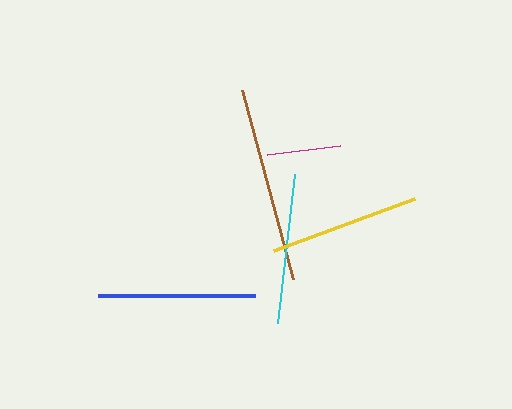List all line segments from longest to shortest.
From longest to shortest: brown, blue, yellow, cyan, magenta.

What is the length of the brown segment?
The brown segment is approximately 196 pixels long.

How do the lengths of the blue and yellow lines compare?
The blue and yellow lines are approximately the same length.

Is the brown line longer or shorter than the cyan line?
The brown line is longer than the cyan line.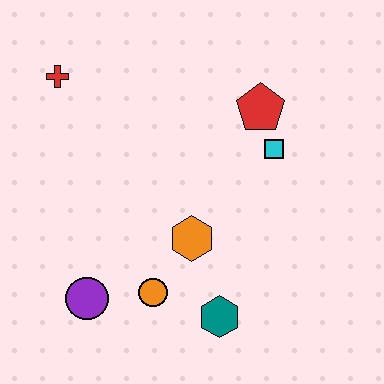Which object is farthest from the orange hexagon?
The red cross is farthest from the orange hexagon.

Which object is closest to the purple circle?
The orange circle is closest to the purple circle.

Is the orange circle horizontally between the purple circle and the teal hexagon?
Yes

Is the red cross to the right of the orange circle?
No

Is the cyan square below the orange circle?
No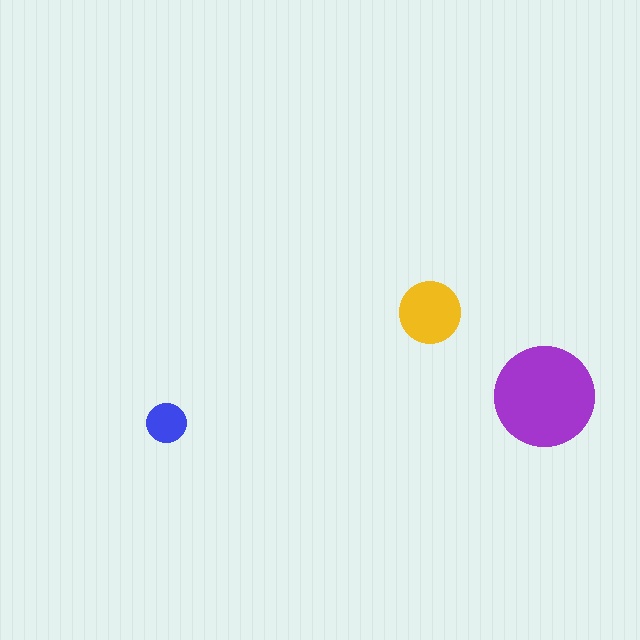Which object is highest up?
The yellow circle is topmost.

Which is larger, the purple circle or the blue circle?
The purple one.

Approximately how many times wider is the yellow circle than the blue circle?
About 1.5 times wider.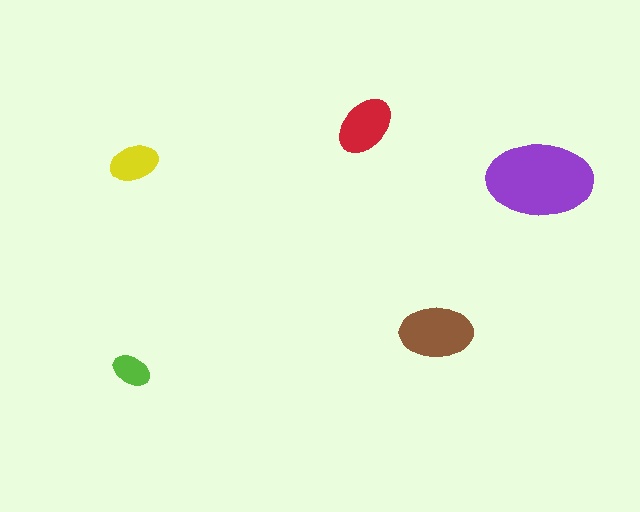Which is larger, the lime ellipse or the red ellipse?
The red one.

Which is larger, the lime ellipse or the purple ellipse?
The purple one.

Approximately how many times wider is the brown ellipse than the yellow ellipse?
About 1.5 times wider.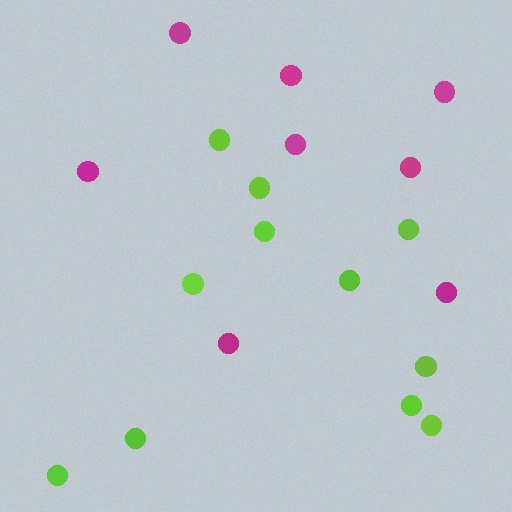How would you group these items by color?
There are 2 groups: one group of magenta circles (8) and one group of lime circles (11).